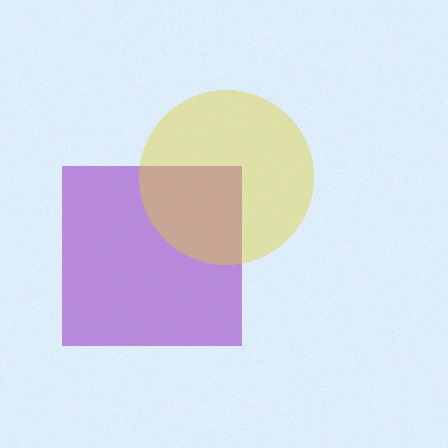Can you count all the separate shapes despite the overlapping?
Yes, there are 2 separate shapes.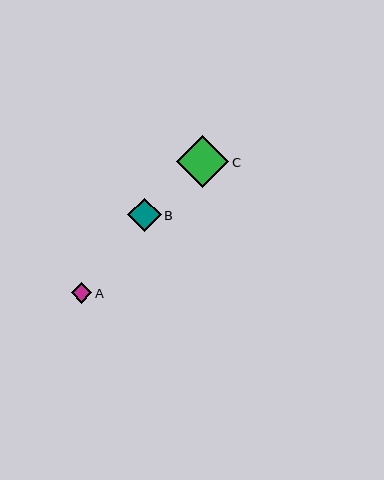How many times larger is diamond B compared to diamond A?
Diamond B is approximately 1.6 times the size of diamond A.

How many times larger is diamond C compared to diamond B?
Diamond C is approximately 1.6 times the size of diamond B.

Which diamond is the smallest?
Diamond A is the smallest with a size of approximately 20 pixels.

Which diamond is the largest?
Diamond C is the largest with a size of approximately 52 pixels.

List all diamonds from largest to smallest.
From largest to smallest: C, B, A.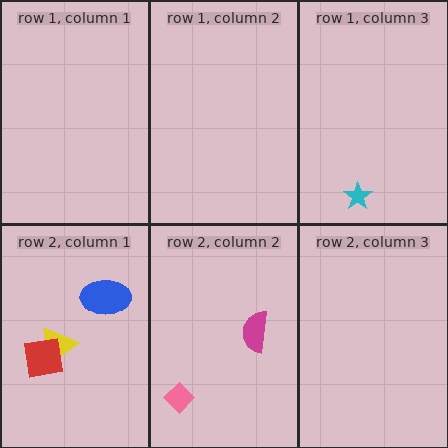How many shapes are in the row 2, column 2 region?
2.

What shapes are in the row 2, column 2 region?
The magenta semicircle, the pink diamond.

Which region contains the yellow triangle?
The row 2, column 1 region.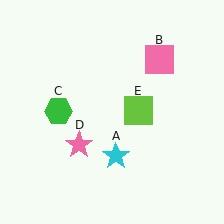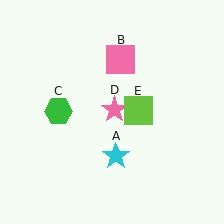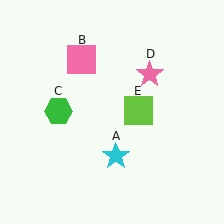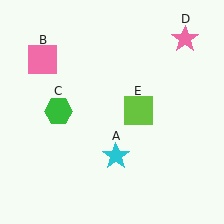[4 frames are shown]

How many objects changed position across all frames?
2 objects changed position: pink square (object B), pink star (object D).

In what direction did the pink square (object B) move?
The pink square (object B) moved left.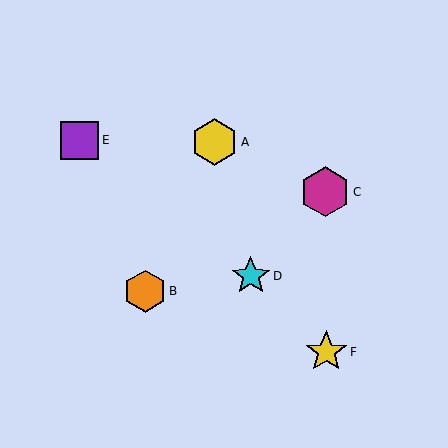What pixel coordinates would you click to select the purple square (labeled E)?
Click at (80, 140) to select the purple square E.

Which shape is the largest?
The magenta hexagon (labeled C) is the largest.